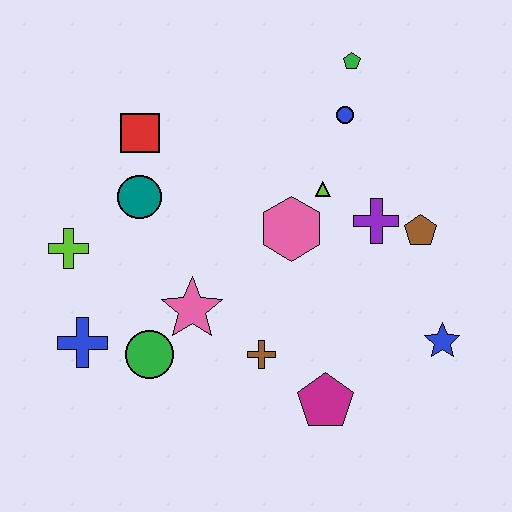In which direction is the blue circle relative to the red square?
The blue circle is to the right of the red square.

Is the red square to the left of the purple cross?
Yes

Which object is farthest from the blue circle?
The blue cross is farthest from the blue circle.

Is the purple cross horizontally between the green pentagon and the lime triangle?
No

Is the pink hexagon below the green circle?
No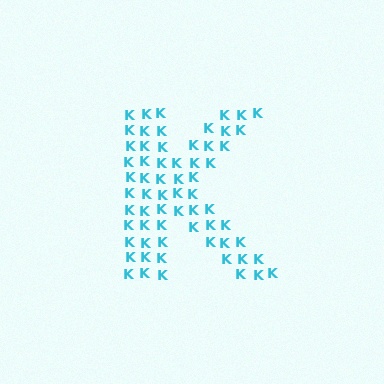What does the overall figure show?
The overall figure shows the letter K.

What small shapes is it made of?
It is made of small letter K's.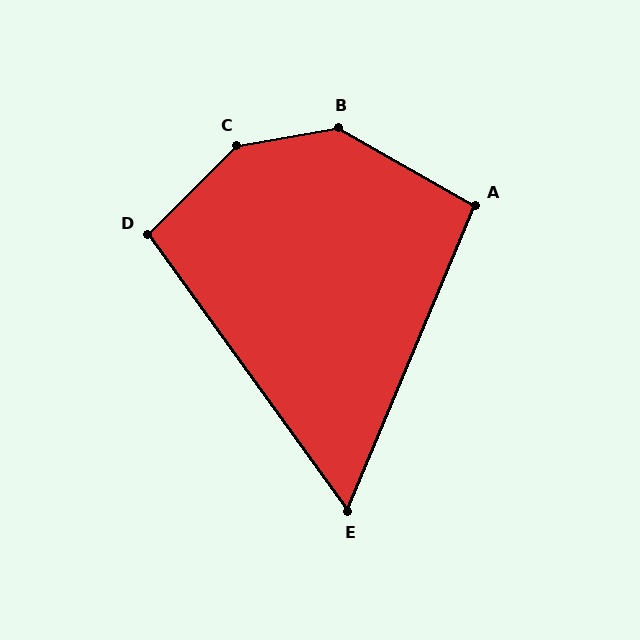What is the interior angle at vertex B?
Approximately 140 degrees (obtuse).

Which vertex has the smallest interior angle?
E, at approximately 59 degrees.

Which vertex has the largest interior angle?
C, at approximately 145 degrees.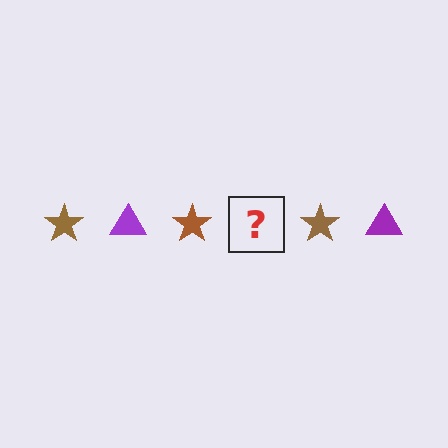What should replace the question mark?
The question mark should be replaced with a purple triangle.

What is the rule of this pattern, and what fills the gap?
The rule is that the pattern alternates between brown star and purple triangle. The gap should be filled with a purple triangle.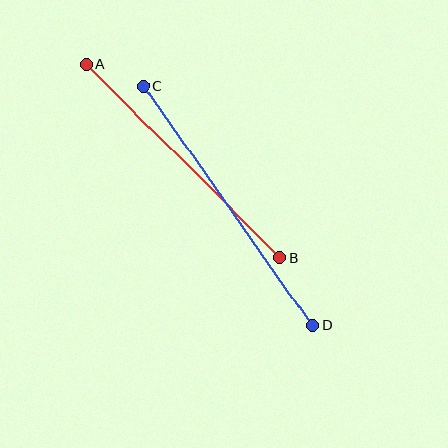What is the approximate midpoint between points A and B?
The midpoint is at approximately (183, 161) pixels.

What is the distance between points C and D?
The distance is approximately 293 pixels.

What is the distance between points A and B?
The distance is approximately 274 pixels.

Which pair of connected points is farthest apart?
Points C and D are farthest apart.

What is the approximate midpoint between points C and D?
The midpoint is at approximately (228, 206) pixels.